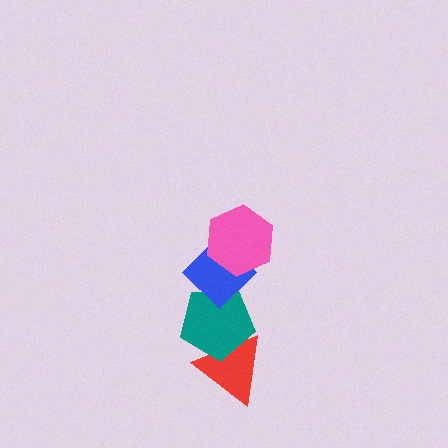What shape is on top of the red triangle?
The teal pentagon is on top of the red triangle.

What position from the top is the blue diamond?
The blue diamond is 2nd from the top.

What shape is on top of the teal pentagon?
The blue diamond is on top of the teal pentagon.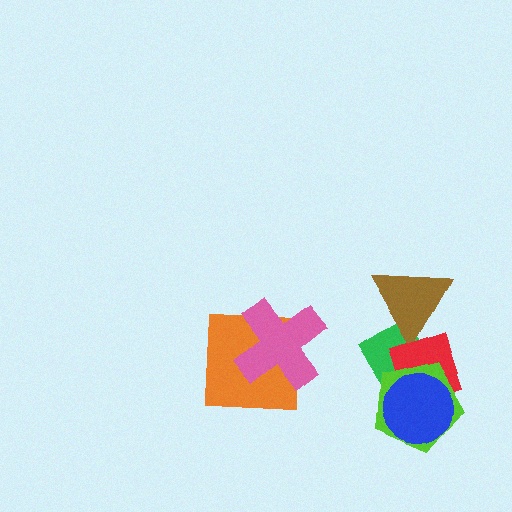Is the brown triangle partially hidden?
Yes, it is partially covered by another shape.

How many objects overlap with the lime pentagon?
3 objects overlap with the lime pentagon.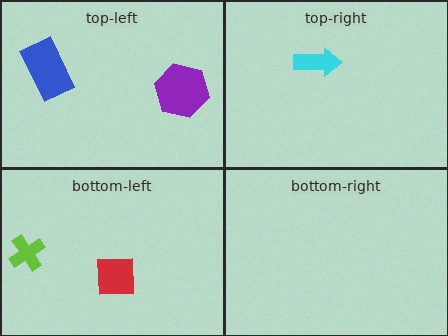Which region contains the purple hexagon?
The top-left region.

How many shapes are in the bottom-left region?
2.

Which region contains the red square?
The bottom-left region.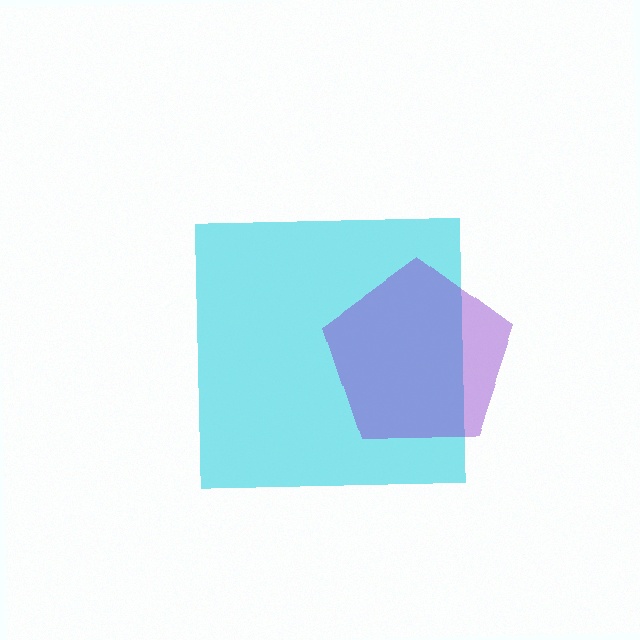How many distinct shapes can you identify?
There are 2 distinct shapes: a cyan square, a purple pentagon.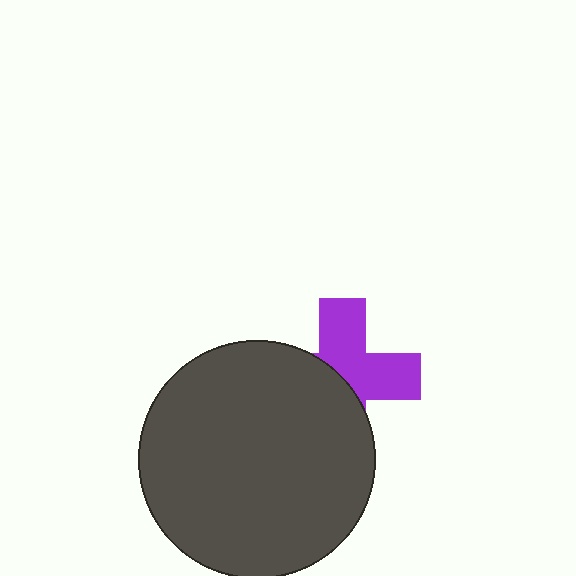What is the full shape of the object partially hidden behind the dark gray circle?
The partially hidden object is a purple cross.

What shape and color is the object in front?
The object in front is a dark gray circle.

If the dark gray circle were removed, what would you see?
You would see the complete purple cross.